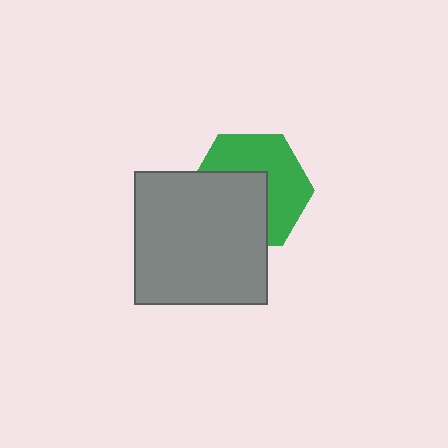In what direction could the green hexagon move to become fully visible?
The green hexagon could move toward the upper-right. That would shift it out from behind the gray square entirely.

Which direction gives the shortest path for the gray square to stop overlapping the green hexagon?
Moving toward the lower-left gives the shortest separation.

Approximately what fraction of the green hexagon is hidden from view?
Roughly 47% of the green hexagon is hidden behind the gray square.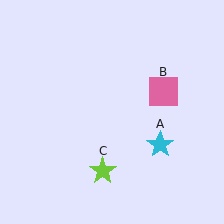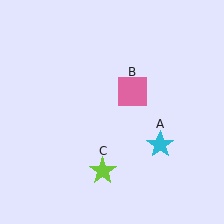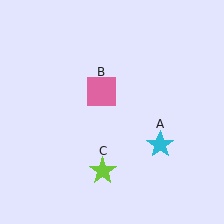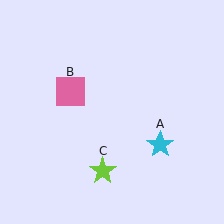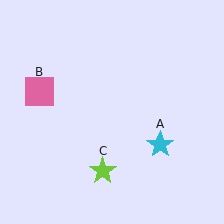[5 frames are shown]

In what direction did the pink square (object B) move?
The pink square (object B) moved left.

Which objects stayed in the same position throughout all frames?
Cyan star (object A) and lime star (object C) remained stationary.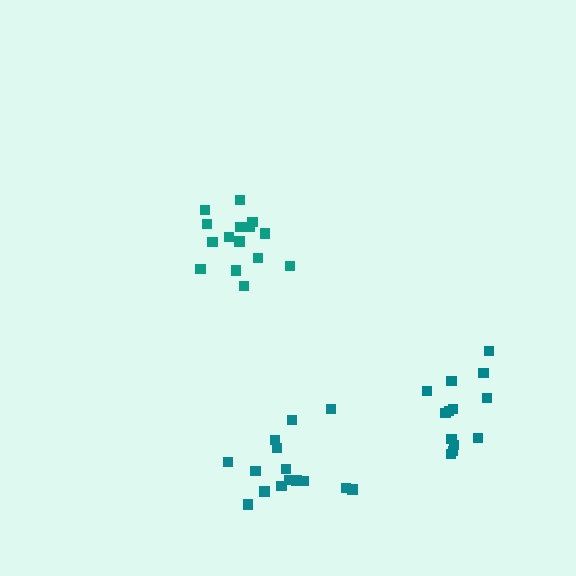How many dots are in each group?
Group 1: 15 dots, Group 2: 15 dots, Group 3: 13 dots (43 total).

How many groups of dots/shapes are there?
There are 3 groups.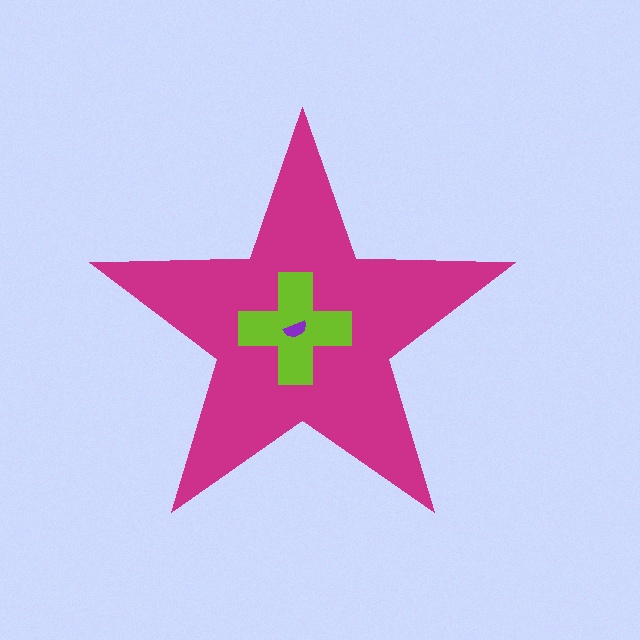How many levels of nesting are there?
3.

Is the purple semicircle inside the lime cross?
Yes.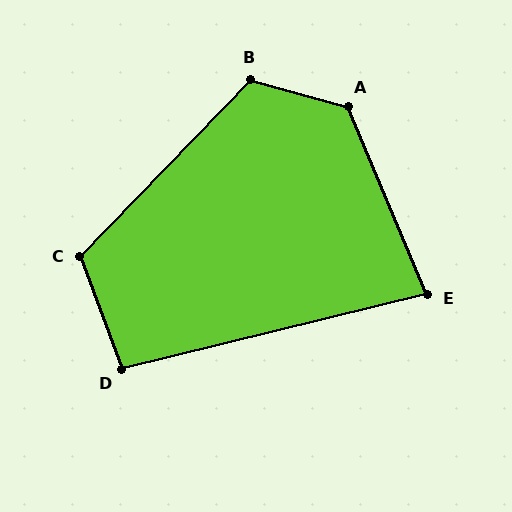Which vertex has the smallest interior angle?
E, at approximately 81 degrees.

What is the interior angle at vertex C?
Approximately 116 degrees (obtuse).